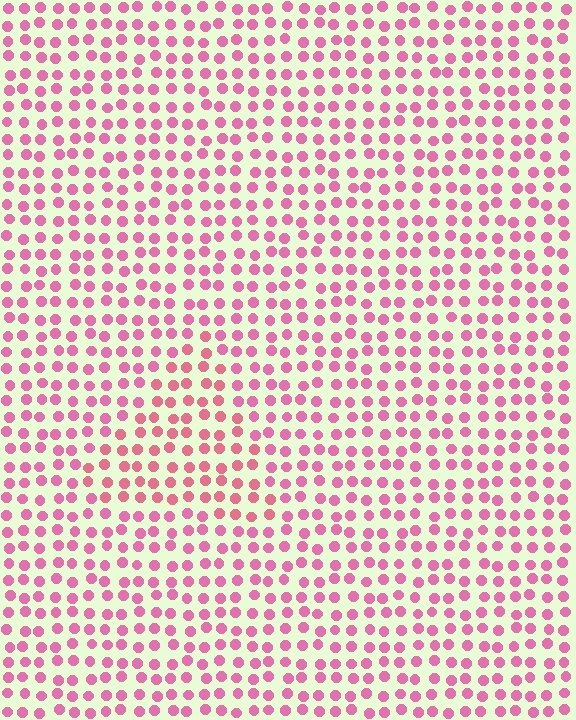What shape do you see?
I see a triangle.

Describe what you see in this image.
The image is filled with small pink elements in a uniform arrangement. A triangle-shaped region is visible where the elements are tinted to a slightly different hue, forming a subtle color boundary.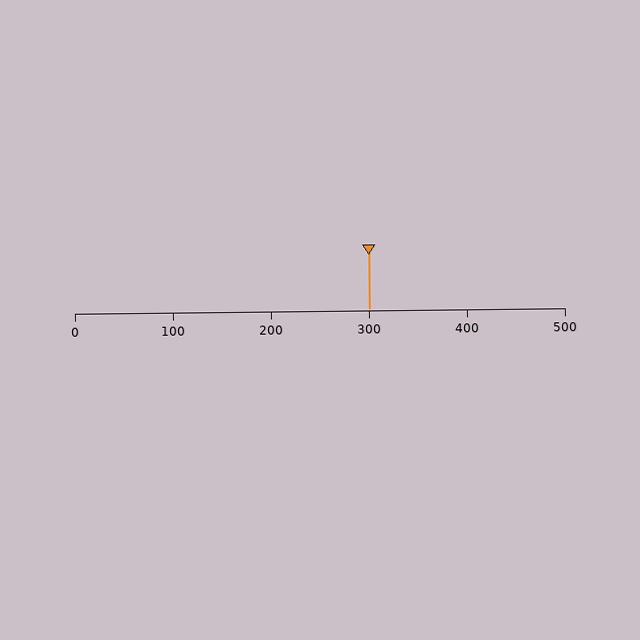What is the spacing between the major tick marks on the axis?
The major ticks are spaced 100 apart.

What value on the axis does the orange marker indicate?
The marker indicates approximately 300.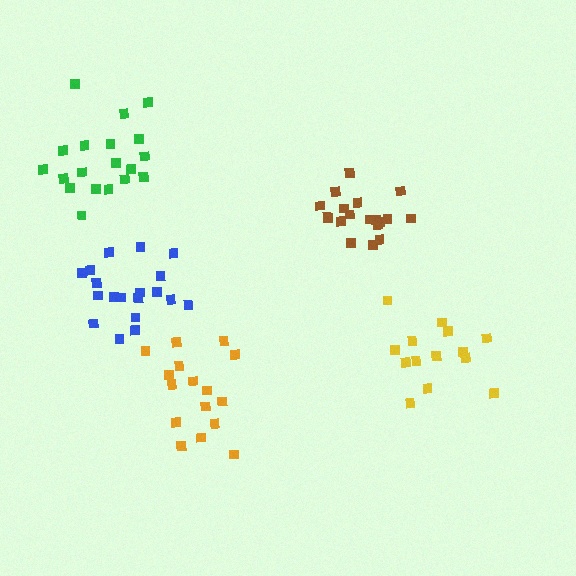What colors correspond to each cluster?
The clusters are colored: blue, orange, yellow, brown, green.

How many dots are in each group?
Group 1: 19 dots, Group 2: 16 dots, Group 3: 14 dots, Group 4: 19 dots, Group 5: 19 dots (87 total).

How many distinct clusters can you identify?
There are 5 distinct clusters.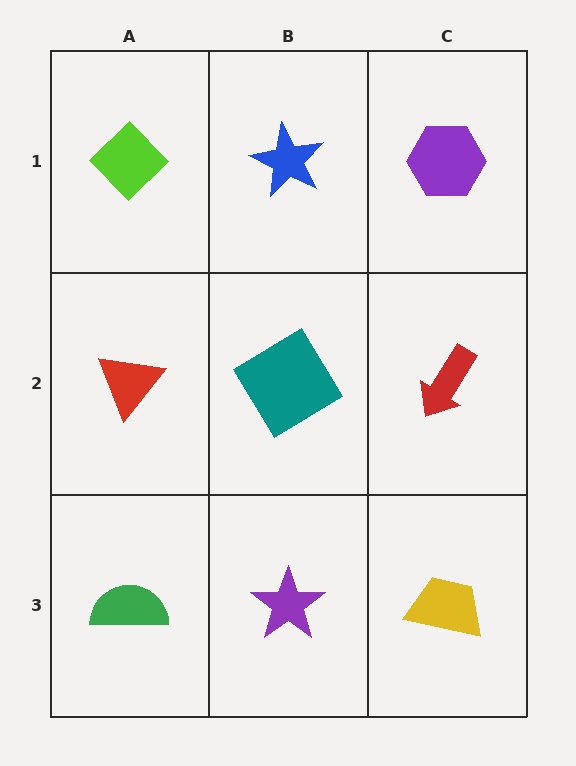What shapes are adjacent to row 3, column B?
A teal diamond (row 2, column B), a green semicircle (row 3, column A), a yellow trapezoid (row 3, column C).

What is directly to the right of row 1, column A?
A blue star.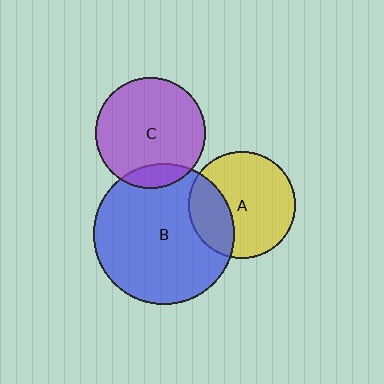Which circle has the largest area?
Circle B (blue).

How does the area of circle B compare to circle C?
Approximately 1.6 times.